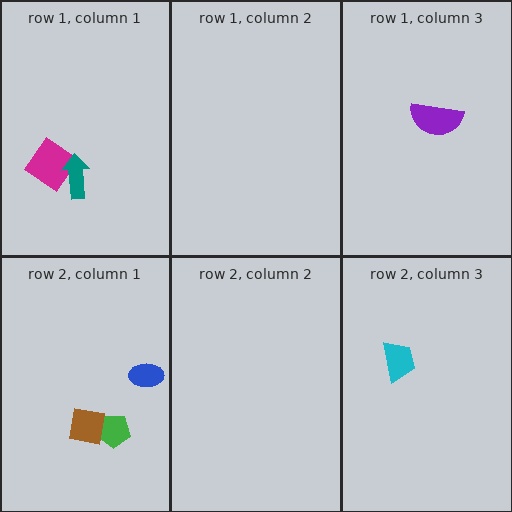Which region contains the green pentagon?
The row 2, column 1 region.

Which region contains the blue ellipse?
The row 2, column 1 region.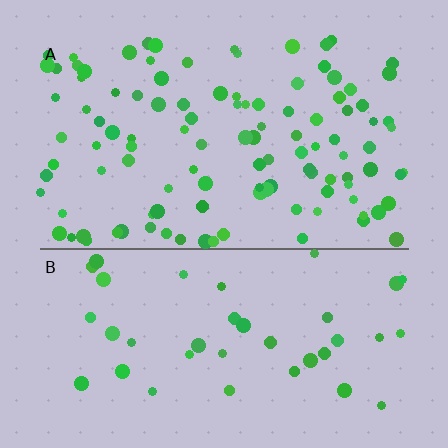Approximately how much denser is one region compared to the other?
Approximately 2.8× — region A over region B.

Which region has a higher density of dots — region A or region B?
A (the top).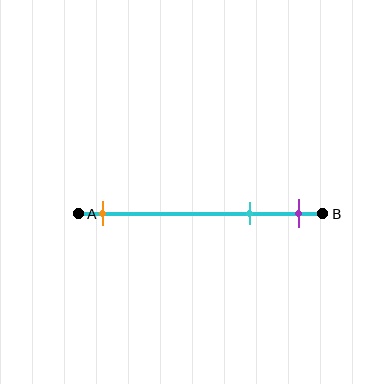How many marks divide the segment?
There are 3 marks dividing the segment.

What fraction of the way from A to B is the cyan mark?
The cyan mark is approximately 70% (0.7) of the way from A to B.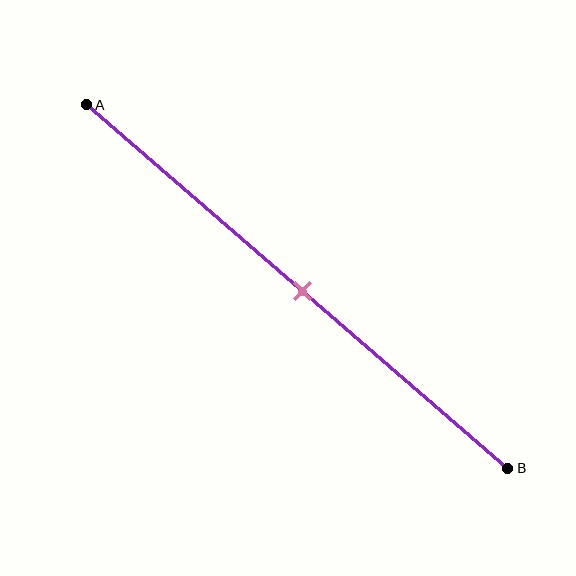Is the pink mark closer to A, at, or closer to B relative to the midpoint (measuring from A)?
The pink mark is approximately at the midpoint of segment AB.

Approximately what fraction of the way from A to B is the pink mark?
The pink mark is approximately 50% of the way from A to B.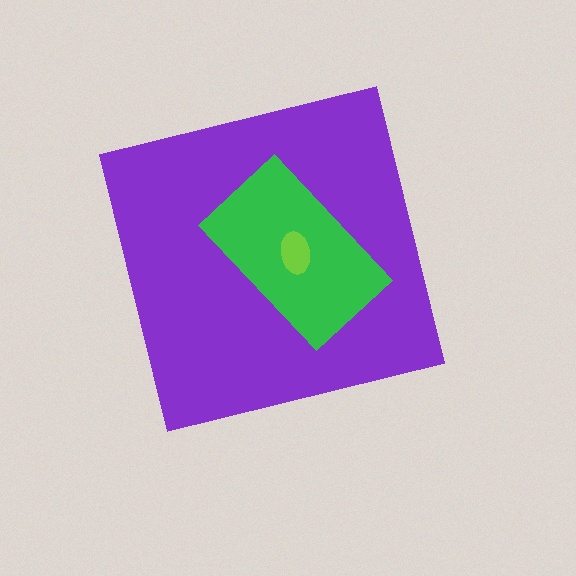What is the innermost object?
The lime ellipse.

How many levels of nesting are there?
3.